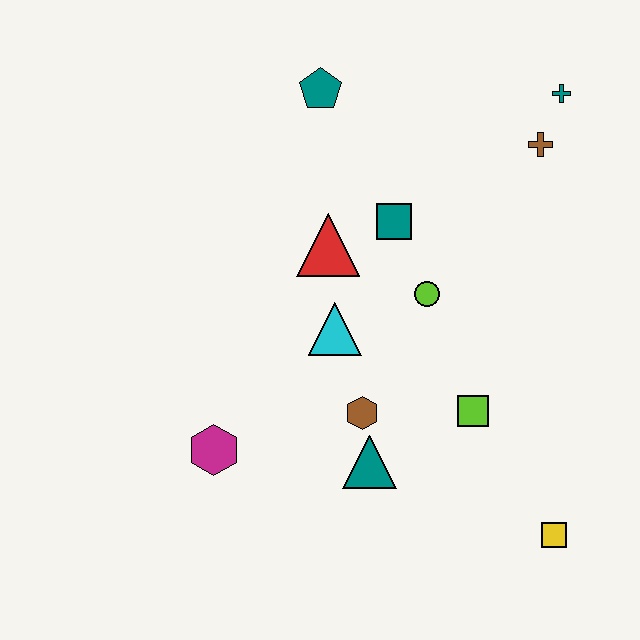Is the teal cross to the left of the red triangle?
No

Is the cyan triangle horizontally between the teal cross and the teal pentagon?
Yes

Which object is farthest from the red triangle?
The yellow square is farthest from the red triangle.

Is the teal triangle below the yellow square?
No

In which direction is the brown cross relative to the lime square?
The brown cross is above the lime square.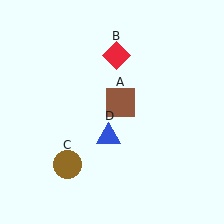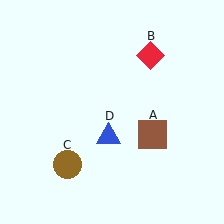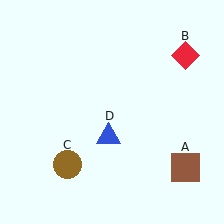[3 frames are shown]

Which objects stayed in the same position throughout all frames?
Brown circle (object C) and blue triangle (object D) remained stationary.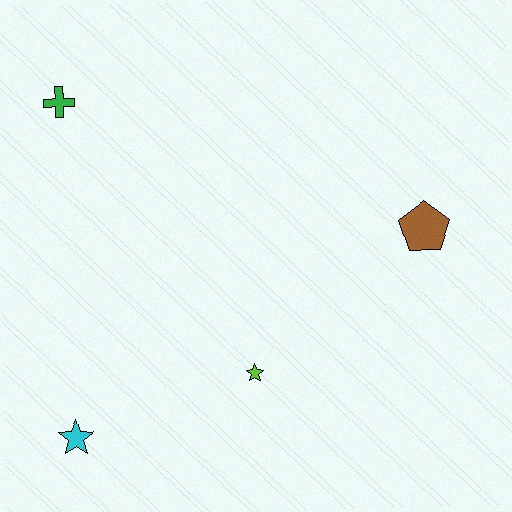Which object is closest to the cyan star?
The lime star is closest to the cyan star.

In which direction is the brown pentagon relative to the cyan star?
The brown pentagon is to the right of the cyan star.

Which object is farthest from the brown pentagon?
The cyan star is farthest from the brown pentagon.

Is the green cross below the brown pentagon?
No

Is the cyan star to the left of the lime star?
Yes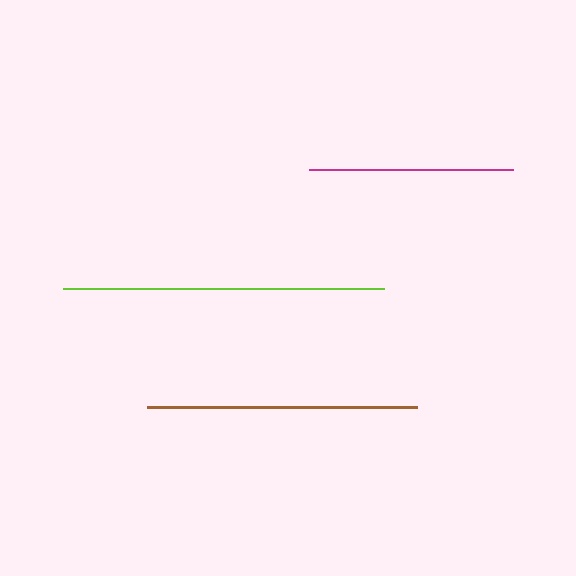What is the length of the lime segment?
The lime segment is approximately 321 pixels long.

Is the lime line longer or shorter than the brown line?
The lime line is longer than the brown line.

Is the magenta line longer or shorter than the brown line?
The brown line is longer than the magenta line.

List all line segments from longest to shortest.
From longest to shortest: lime, brown, magenta.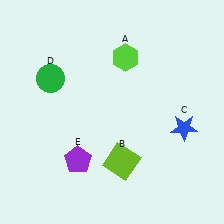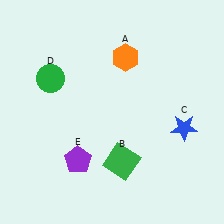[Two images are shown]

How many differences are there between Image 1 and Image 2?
There are 2 differences between the two images.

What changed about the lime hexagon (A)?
In Image 1, A is lime. In Image 2, it changed to orange.